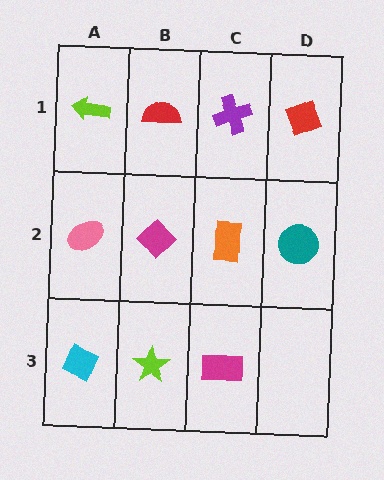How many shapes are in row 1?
4 shapes.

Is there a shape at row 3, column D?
No, that cell is empty.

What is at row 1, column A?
A lime arrow.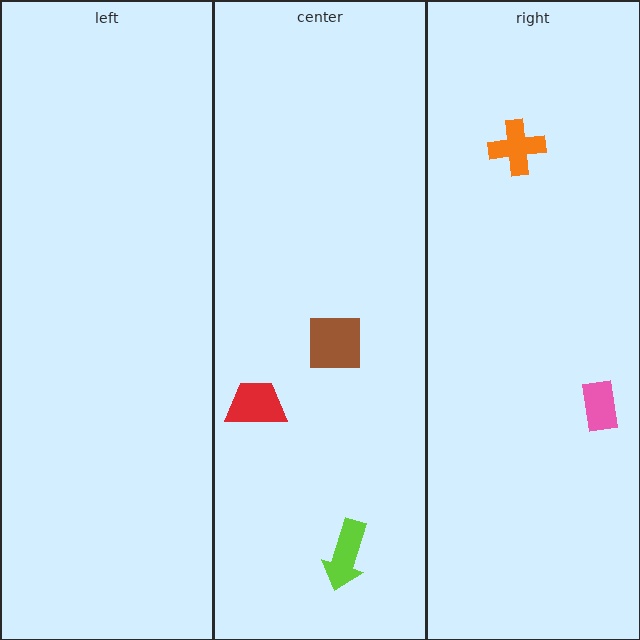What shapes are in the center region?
The red trapezoid, the lime arrow, the brown square.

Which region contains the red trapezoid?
The center region.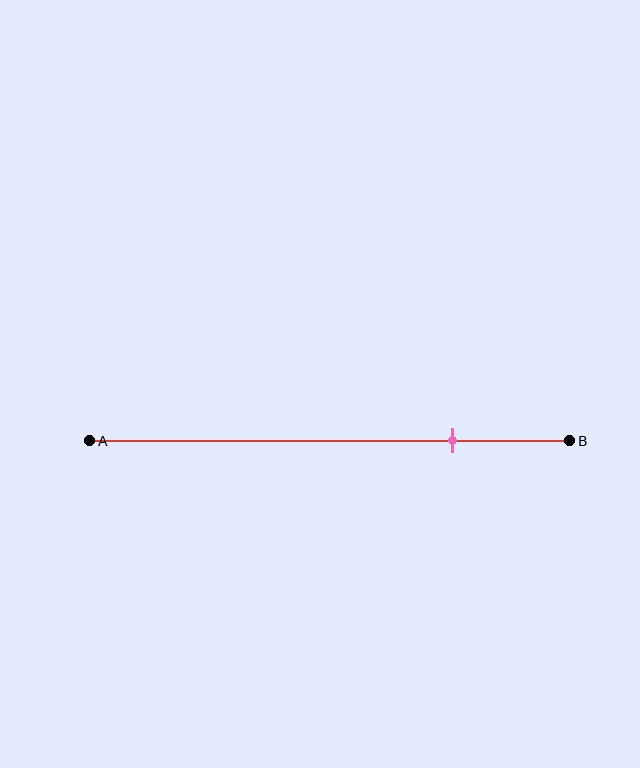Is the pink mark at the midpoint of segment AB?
No, the mark is at about 75% from A, not at the 50% midpoint.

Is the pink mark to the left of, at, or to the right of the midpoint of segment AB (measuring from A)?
The pink mark is to the right of the midpoint of segment AB.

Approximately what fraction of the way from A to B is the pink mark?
The pink mark is approximately 75% of the way from A to B.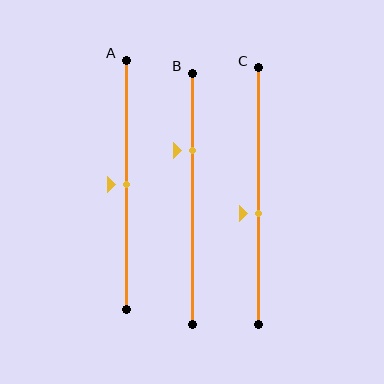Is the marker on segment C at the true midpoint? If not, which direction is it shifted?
No, the marker on segment C is shifted downward by about 7% of the segment length.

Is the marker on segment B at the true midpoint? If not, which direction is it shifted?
No, the marker on segment B is shifted upward by about 19% of the segment length.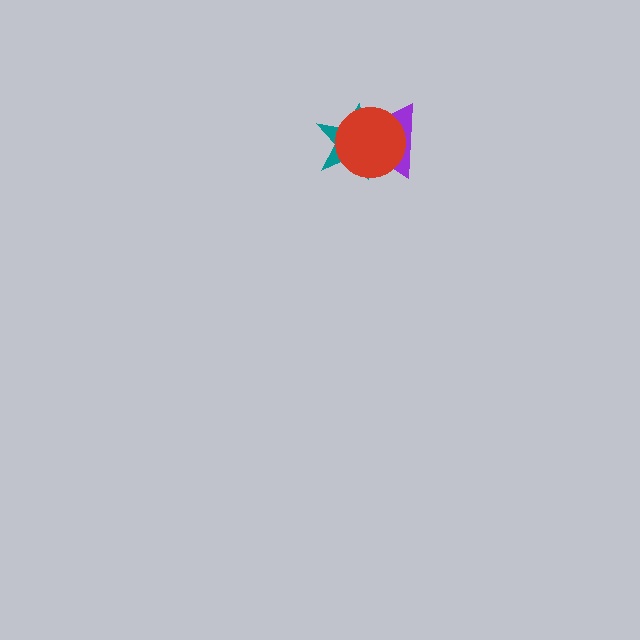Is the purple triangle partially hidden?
Yes, it is partially covered by another shape.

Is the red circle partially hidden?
No, no other shape covers it.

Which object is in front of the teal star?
The red circle is in front of the teal star.